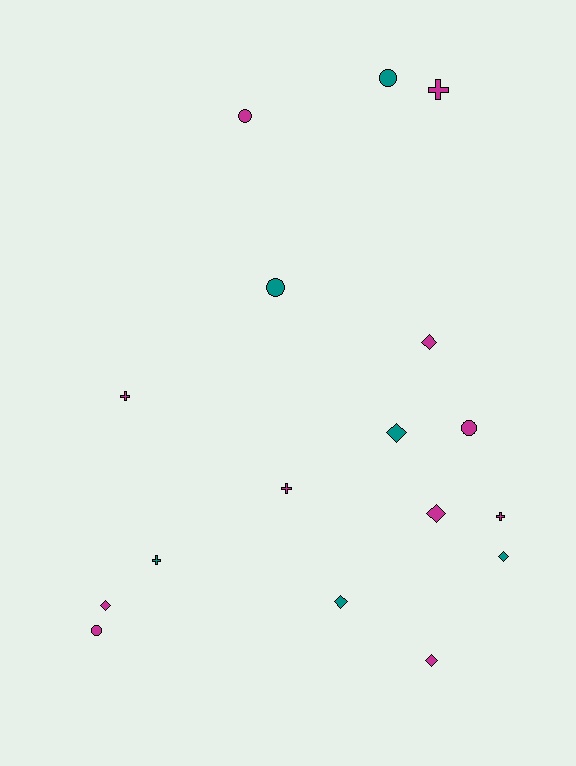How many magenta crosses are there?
There are 4 magenta crosses.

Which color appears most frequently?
Magenta, with 11 objects.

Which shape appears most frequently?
Diamond, with 7 objects.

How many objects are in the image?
There are 17 objects.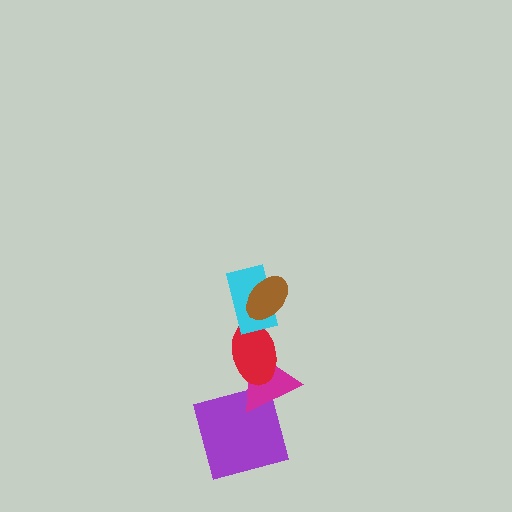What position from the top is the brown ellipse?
The brown ellipse is 1st from the top.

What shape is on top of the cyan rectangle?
The brown ellipse is on top of the cyan rectangle.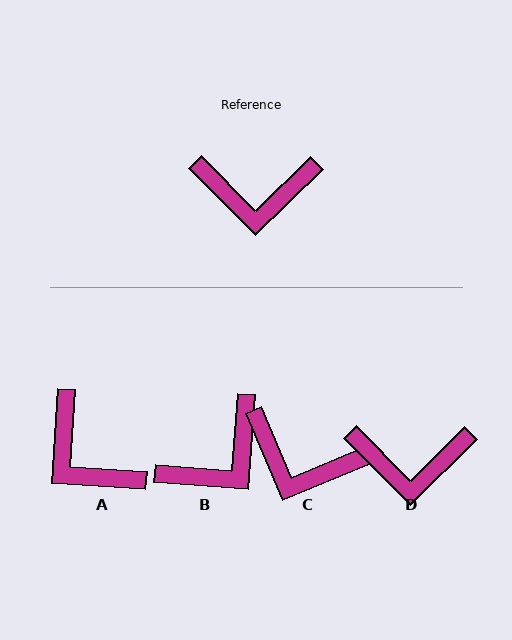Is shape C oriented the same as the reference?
No, it is off by about 22 degrees.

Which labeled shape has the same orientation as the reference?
D.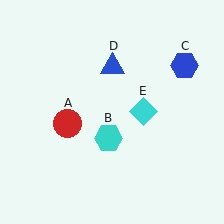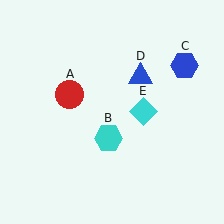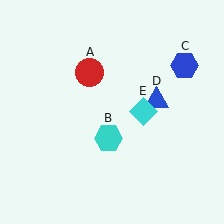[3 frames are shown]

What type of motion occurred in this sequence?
The red circle (object A), blue triangle (object D) rotated clockwise around the center of the scene.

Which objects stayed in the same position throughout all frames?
Cyan hexagon (object B) and blue hexagon (object C) and cyan diamond (object E) remained stationary.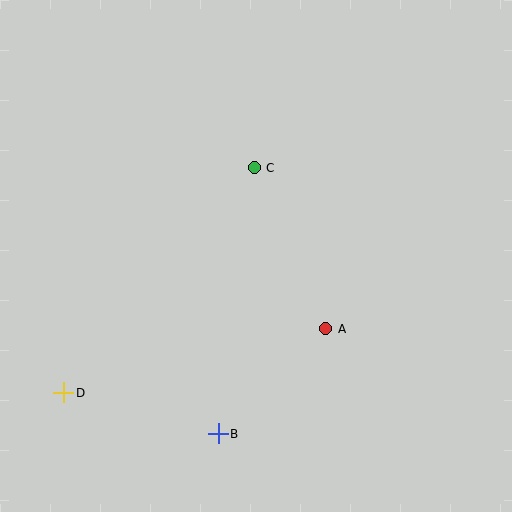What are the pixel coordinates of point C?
Point C is at (254, 168).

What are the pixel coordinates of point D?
Point D is at (64, 393).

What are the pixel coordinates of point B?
Point B is at (218, 434).